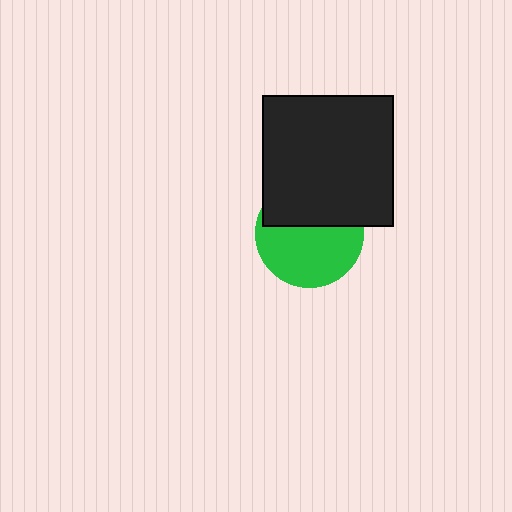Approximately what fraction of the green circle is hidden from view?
Roughly 42% of the green circle is hidden behind the black square.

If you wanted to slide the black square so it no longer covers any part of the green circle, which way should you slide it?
Slide it up — that is the most direct way to separate the two shapes.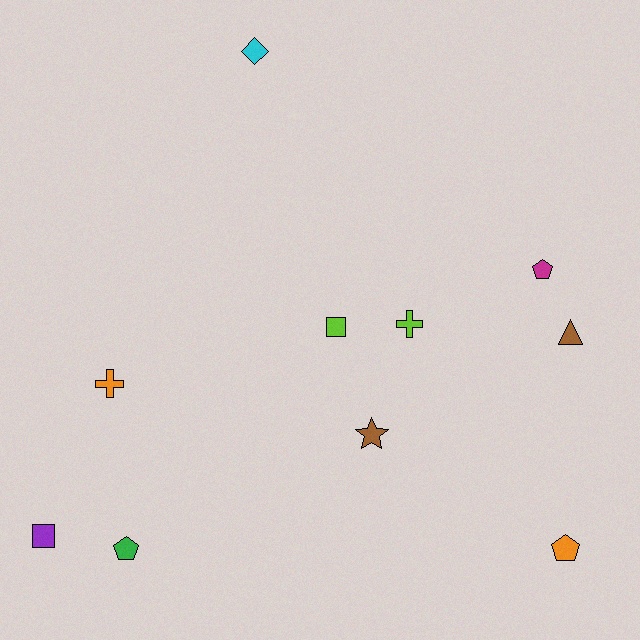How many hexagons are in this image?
There are no hexagons.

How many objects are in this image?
There are 10 objects.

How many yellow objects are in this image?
There are no yellow objects.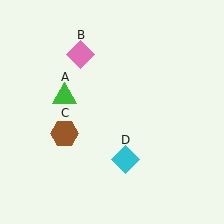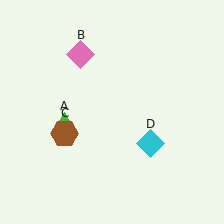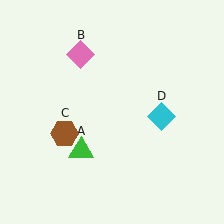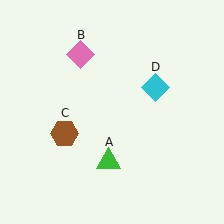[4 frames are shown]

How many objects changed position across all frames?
2 objects changed position: green triangle (object A), cyan diamond (object D).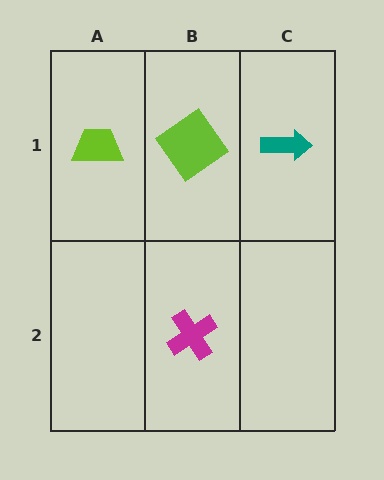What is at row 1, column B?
A lime diamond.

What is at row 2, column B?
A magenta cross.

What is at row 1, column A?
A lime trapezoid.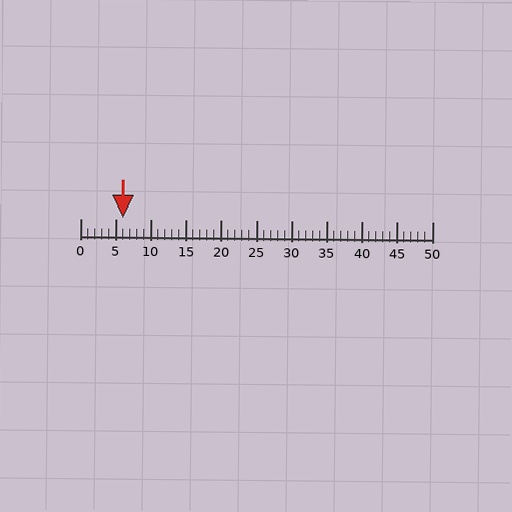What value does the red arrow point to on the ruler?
The red arrow points to approximately 6.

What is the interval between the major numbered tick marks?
The major tick marks are spaced 5 units apart.